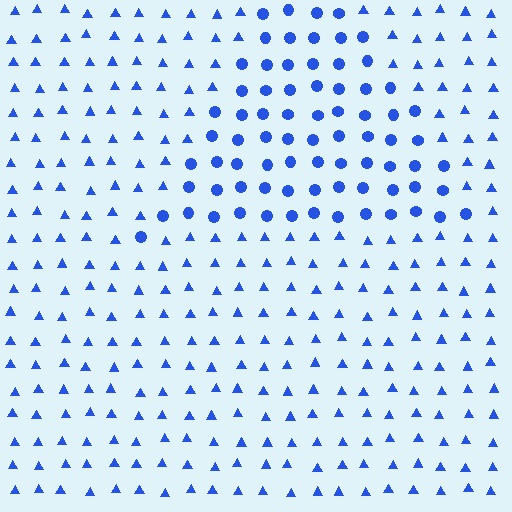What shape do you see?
I see a triangle.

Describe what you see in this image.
The image is filled with small blue elements arranged in a uniform grid. A triangle-shaped region contains circles, while the surrounding area contains triangles. The boundary is defined purely by the change in element shape.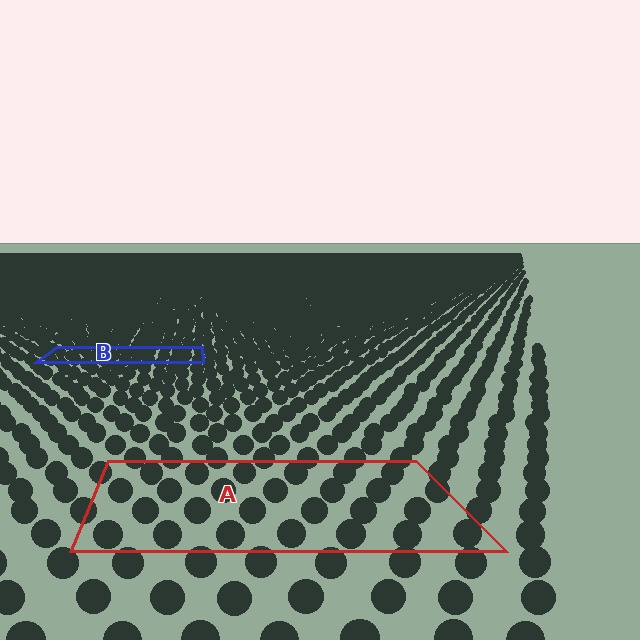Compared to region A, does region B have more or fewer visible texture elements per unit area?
Region B has more texture elements per unit area — they are packed more densely because it is farther away.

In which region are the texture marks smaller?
The texture marks are smaller in region B, because it is farther away.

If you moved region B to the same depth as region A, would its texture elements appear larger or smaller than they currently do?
They would appear larger. At a closer depth, the same texture elements are projected at a bigger on-screen size.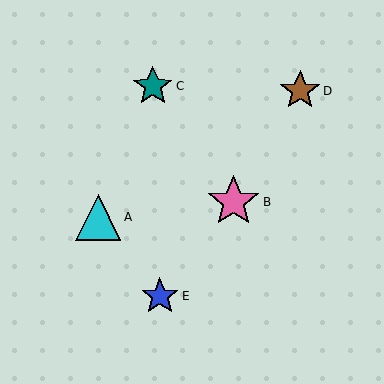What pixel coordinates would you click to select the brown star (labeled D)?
Click at (300, 91) to select the brown star D.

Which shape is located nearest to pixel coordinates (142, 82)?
The teal star (labeled C) at (153, 86) is nearest to that location.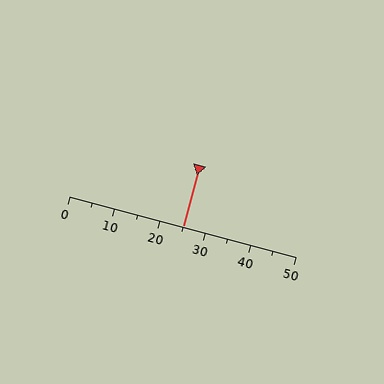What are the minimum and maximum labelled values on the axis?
The axis runs from 0 to 50.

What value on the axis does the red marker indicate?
The marker indicates approximately 25.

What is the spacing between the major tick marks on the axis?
The major ticks are spaced 10 apart.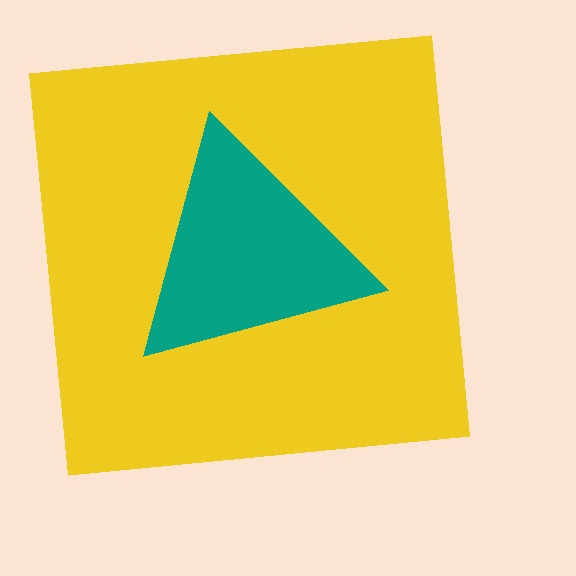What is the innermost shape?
The teal triangle.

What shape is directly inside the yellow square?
The teal triangle.